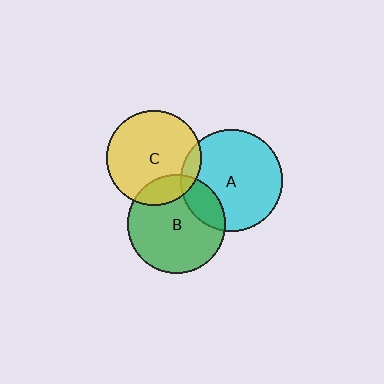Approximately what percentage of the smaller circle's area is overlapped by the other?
Approximately 10%.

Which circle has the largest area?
Circle A (cyan).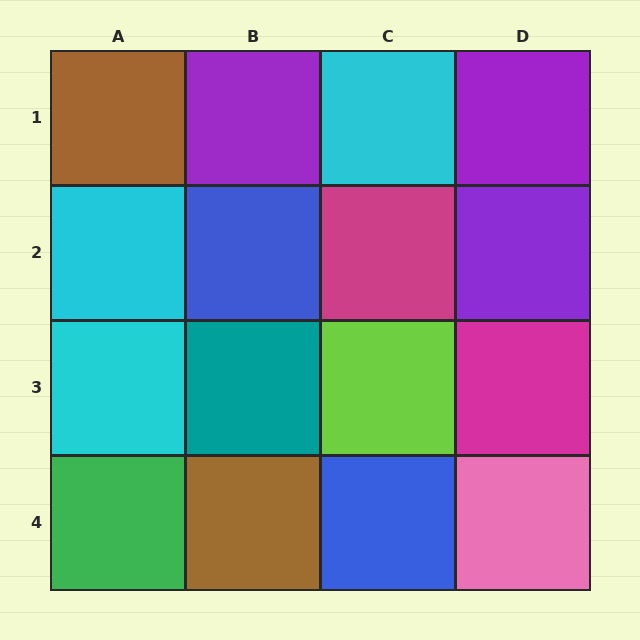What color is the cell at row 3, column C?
Lime.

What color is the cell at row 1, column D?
Purple.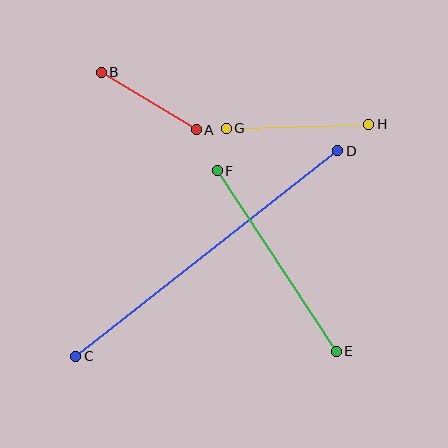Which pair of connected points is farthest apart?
Points C and D are farthest apart.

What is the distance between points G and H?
The distance is approximately 143 pixels.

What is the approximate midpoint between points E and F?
The midpoint is at approximately (277, 261) pixels.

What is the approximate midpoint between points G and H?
The midpoint is at approximately (298, 126) pixels.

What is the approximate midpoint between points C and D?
The midpoint is at approximately (207, 253) pixels.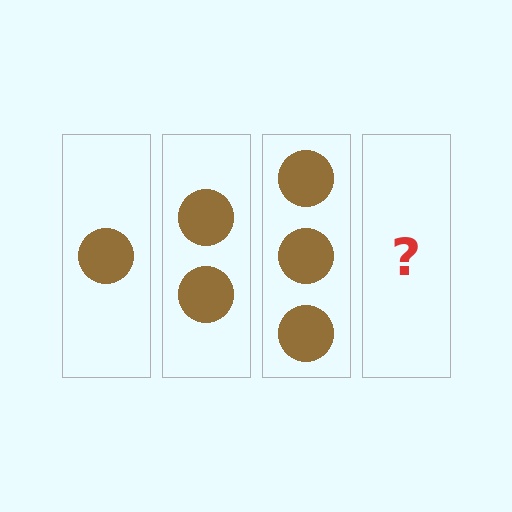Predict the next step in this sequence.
The next step is 4 circles.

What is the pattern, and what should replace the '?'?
The pattern is that each step adds one more circle. The '?' should be 4 circles.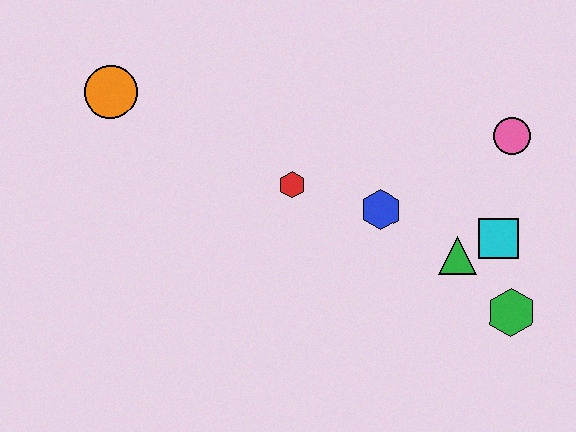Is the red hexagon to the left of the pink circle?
Yes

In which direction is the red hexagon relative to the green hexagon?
The red hexagon is to the left of the green hexagon.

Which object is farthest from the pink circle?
The orange circle is farthest from the pink circle.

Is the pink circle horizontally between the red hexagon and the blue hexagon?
No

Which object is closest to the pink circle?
The cyan square is closest to the pink circle.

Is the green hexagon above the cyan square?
No